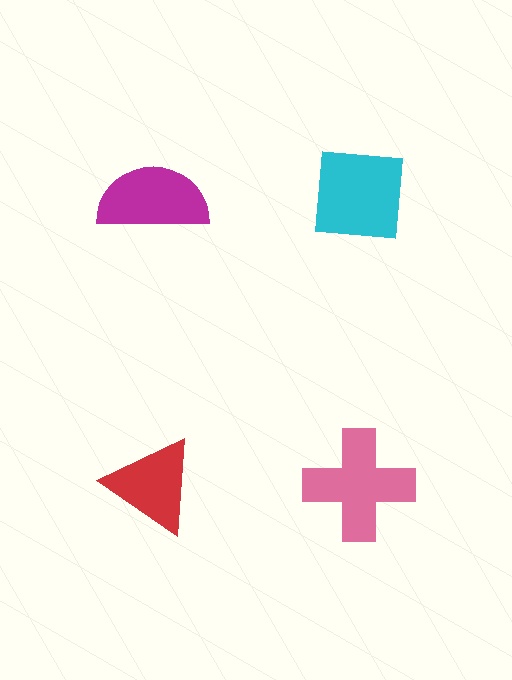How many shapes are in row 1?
2 shapes.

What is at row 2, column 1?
A red triangle.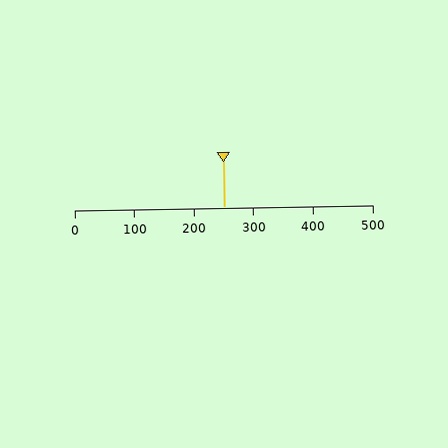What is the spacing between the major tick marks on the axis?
The major ticks are spaced 100 apart.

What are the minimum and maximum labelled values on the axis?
The axis runs from 0 to 500.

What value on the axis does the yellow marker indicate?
The marker indicates approximately 250.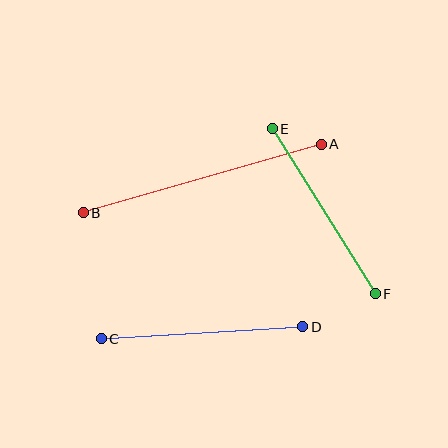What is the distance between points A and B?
The distance is approximately 248 pixels.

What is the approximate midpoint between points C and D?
The midpoint is at approximately (202, 333) pixels.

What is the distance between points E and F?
The distance is approximately 195 pixels.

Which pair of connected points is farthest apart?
Points A and B are farthest apart.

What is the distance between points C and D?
The distance is approximately 202 pixels.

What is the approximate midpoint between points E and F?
The midpoint is at approximately (324, 211) pixels.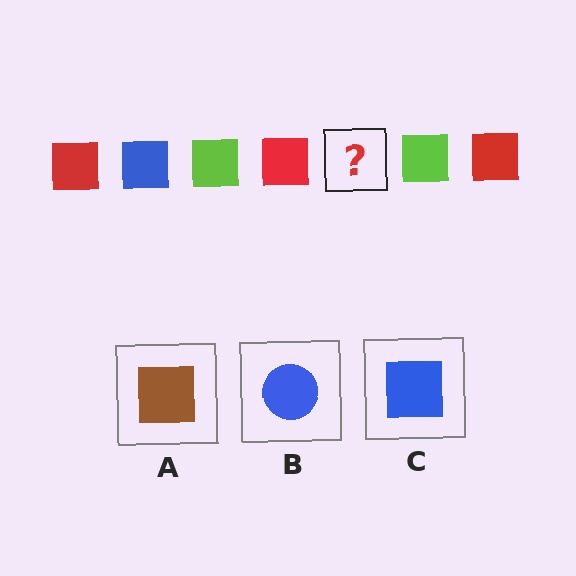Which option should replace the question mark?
Option C.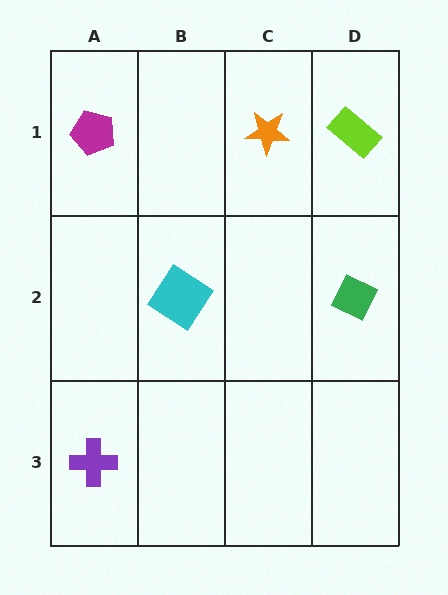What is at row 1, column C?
An orange star.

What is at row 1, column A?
A magenta pentagon.